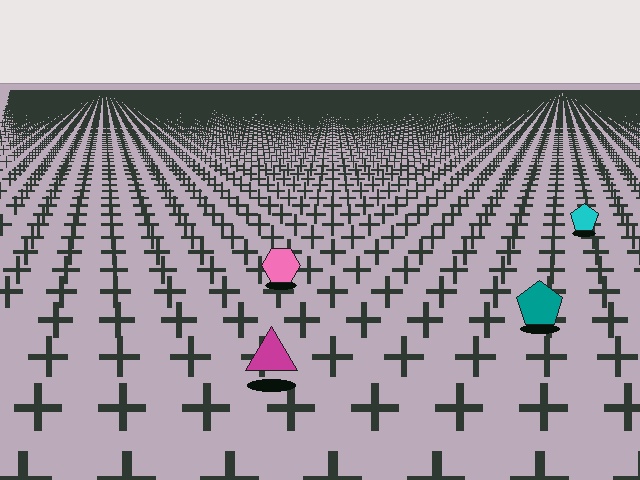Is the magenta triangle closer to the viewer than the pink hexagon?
Yes. The magenta triangle is closer — you can tell from the texture gradient: the ground texture is coarser near it.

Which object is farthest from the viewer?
The cyan pentagon is farthest from the viewer. It appears smaller and the ground texture around it is denser.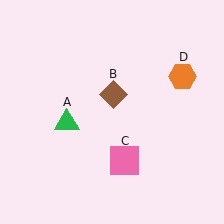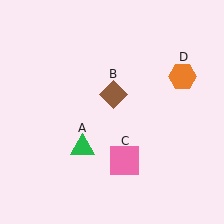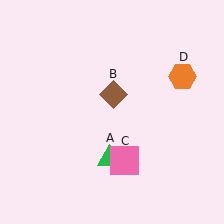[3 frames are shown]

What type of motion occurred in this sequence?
The green triangle (object A) rotated counterclockwise around the center of the scene.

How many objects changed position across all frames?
1 object changed position: green triangle (object A).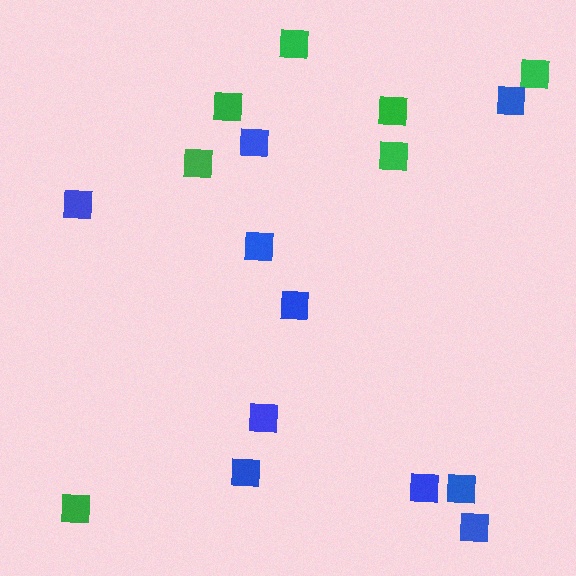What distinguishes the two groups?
There are 2 groups: one group of blue squares (10) and one group of green squares (7).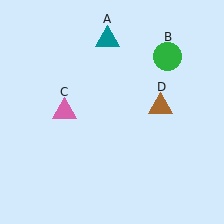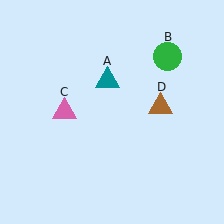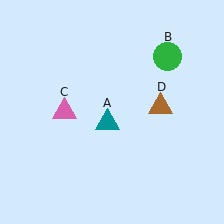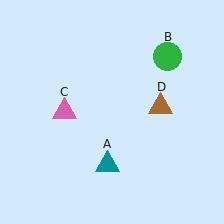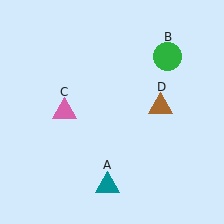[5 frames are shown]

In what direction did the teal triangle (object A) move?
The teal triangle (object A) moved down.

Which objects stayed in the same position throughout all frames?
Green circle (object B) and pink triangle (object C) and brown triangle (object D) remained stationary.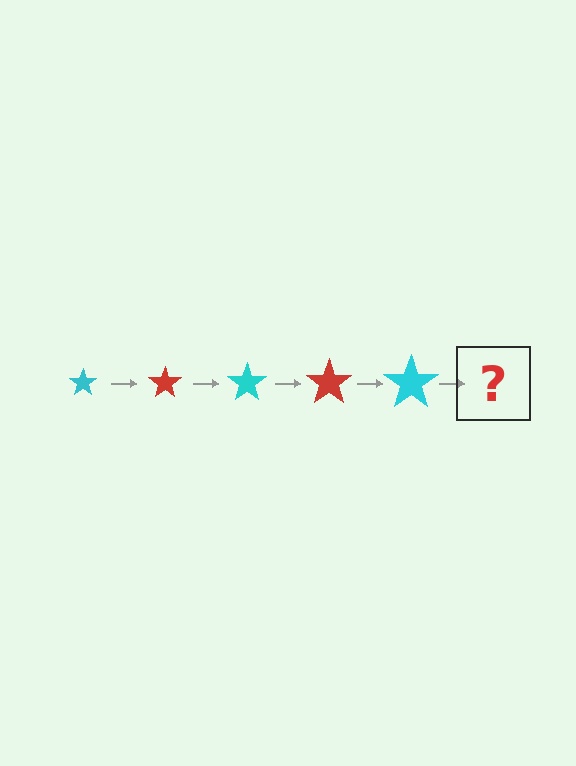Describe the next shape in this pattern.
It should be a red star, larger than the previous one.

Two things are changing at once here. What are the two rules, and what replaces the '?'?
The two rules are that the star grows larger each step and the color cycles through cyan and red. The '?' should be a red star, larger than the previous one.